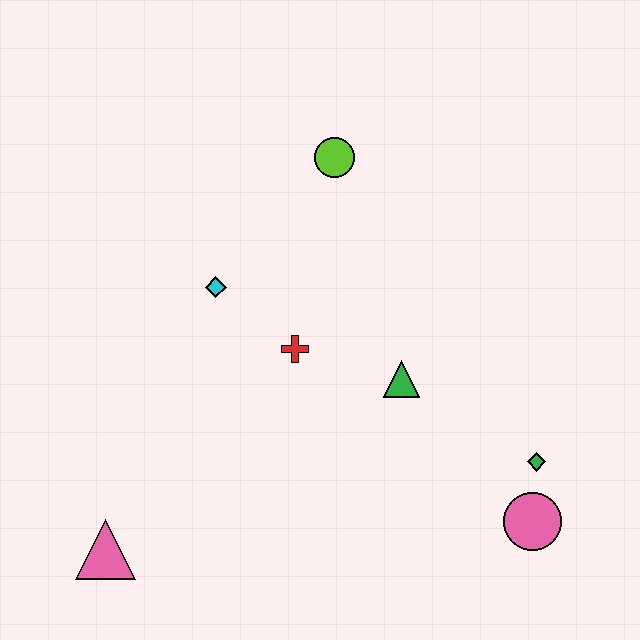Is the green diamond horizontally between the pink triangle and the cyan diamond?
No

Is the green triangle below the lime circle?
Yes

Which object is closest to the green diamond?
The pink circle is closest to the green diamond.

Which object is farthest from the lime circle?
The pink triangle is farthest from the lime circle.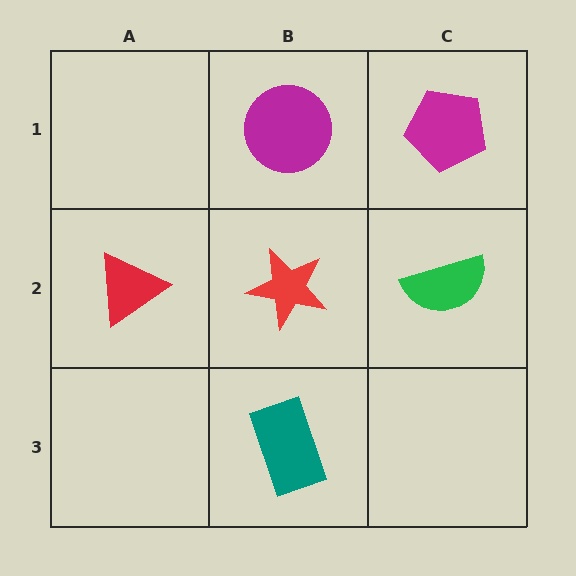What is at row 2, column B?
A red star.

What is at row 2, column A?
A red triangle.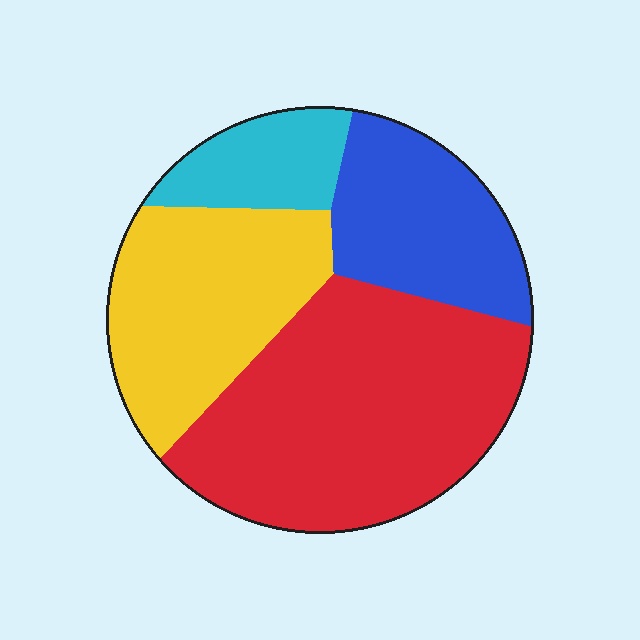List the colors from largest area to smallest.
From largest to smallest: red, yellow, blue, cyan.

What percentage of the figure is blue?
Blue takes up between a sixth and a third of the figure.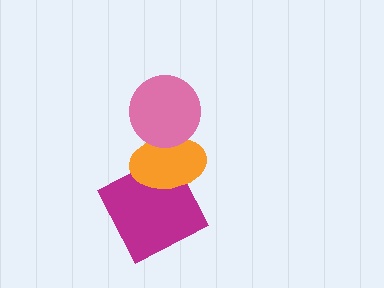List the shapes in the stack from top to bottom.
From top to bottom: the pink circle, the orange ellipse, the magenta square.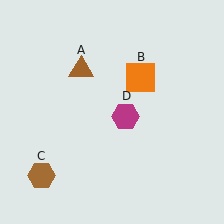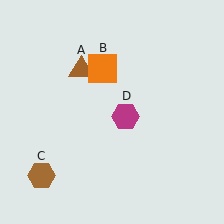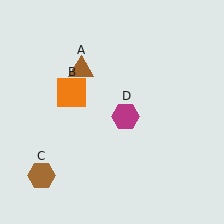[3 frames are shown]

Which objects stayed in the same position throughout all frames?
Brown triangle (object A) and brown hexagon (object C) and magenta hexagon (object D) remained stationary.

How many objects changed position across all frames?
1 object changed position: orange square (object B).